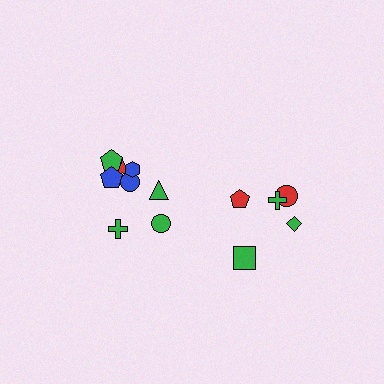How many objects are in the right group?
There are 5 objects.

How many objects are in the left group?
There are 8 objects.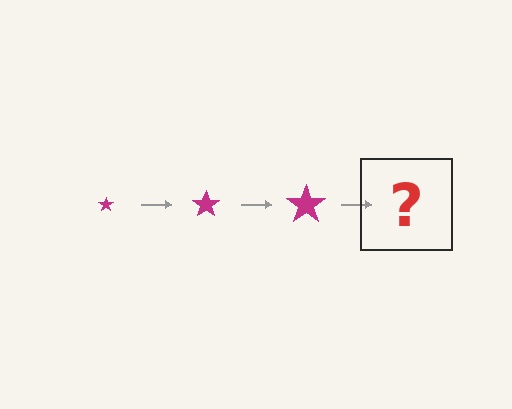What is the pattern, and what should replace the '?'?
The pattern is that the star gets progressively larger each step. The '?' should be a magenta star, larger than the previous one.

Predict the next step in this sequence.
The next step is a magenta star, larger than the previous one.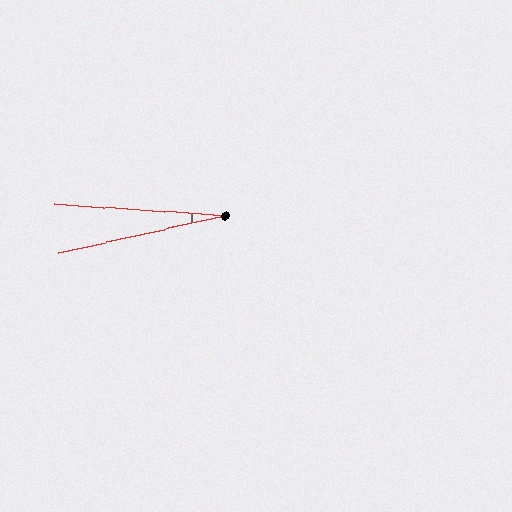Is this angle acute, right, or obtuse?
It is acute.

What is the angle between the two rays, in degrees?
Approximately 17 degrees.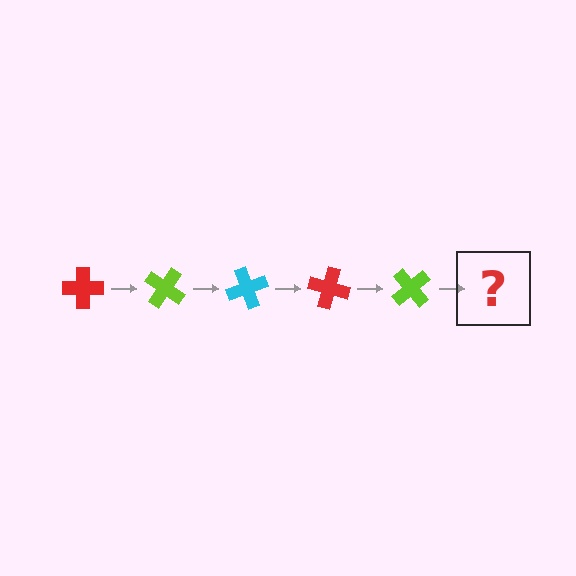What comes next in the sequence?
The next element should be a cyan cross, rotated 175 degrees from the start.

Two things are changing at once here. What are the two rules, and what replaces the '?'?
The two rules are that it rotates 35 degrees each step and the color cycles through red, lime, and cyan. The '?' should be a cyan cross, rotated 175 degrees from the start.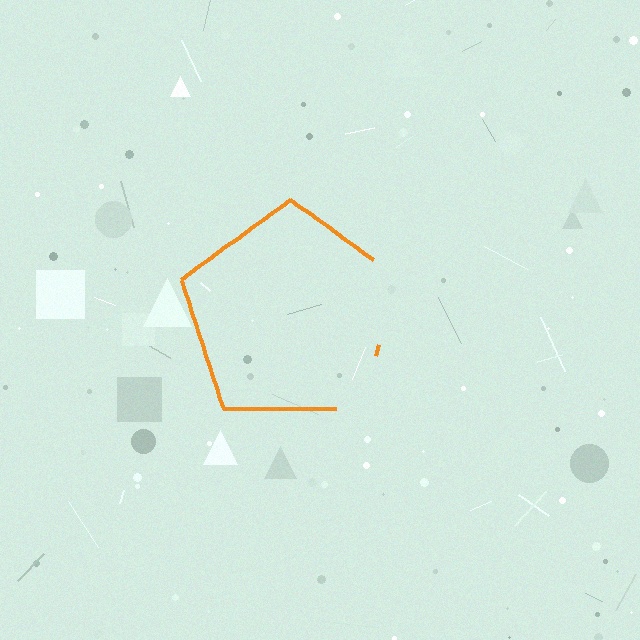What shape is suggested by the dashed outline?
The dashed outline suggests a pentagon.